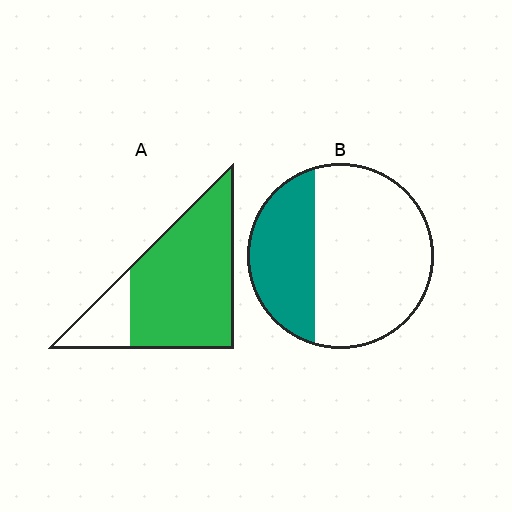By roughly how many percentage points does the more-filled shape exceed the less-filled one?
By roughly 50 percentage points (A over B).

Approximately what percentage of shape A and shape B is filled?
A is approximately 80% and B is approximately 35%.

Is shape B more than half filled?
No.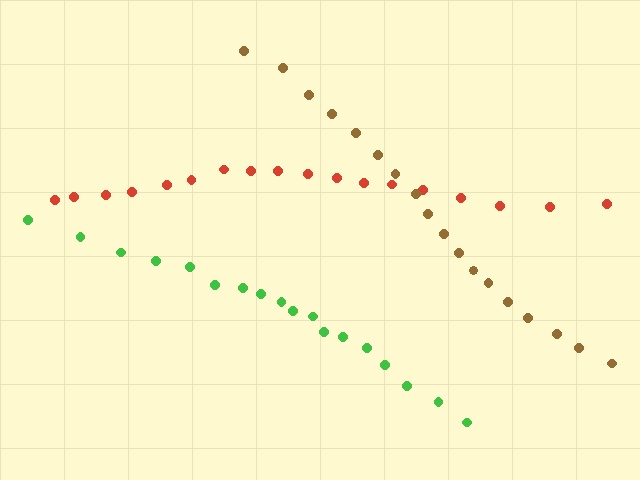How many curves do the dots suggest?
There are 3 distinct paths.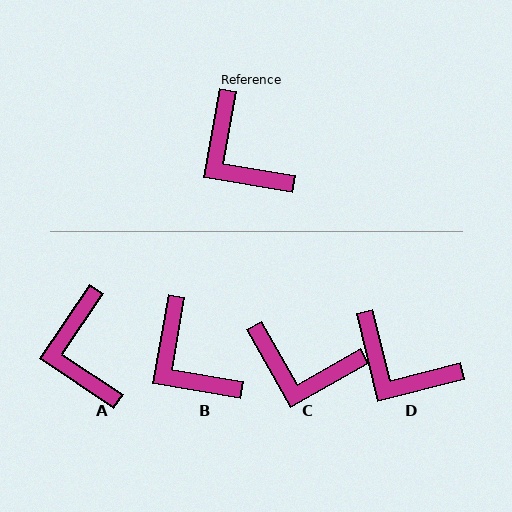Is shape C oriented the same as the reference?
No, it is off by about 40 degrees.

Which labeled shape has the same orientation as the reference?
B.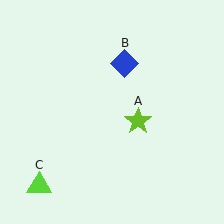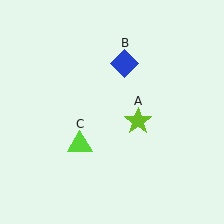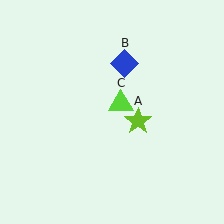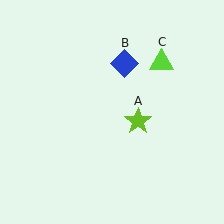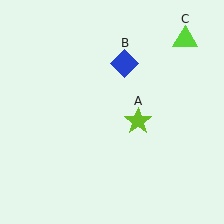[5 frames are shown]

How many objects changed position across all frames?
1 object changed position: lime triangle (object C).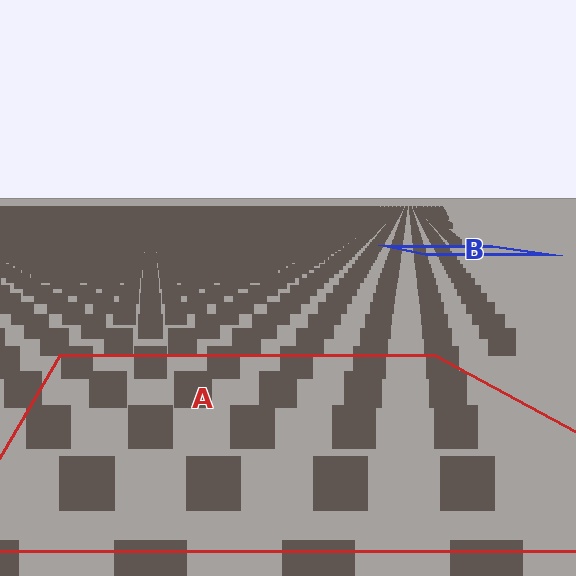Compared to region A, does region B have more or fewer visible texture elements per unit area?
Region B has more texture elements per unit area — they are packed more densely because it is farther away.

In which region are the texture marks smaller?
The texture marks are smaller in region B, because it is farther away.